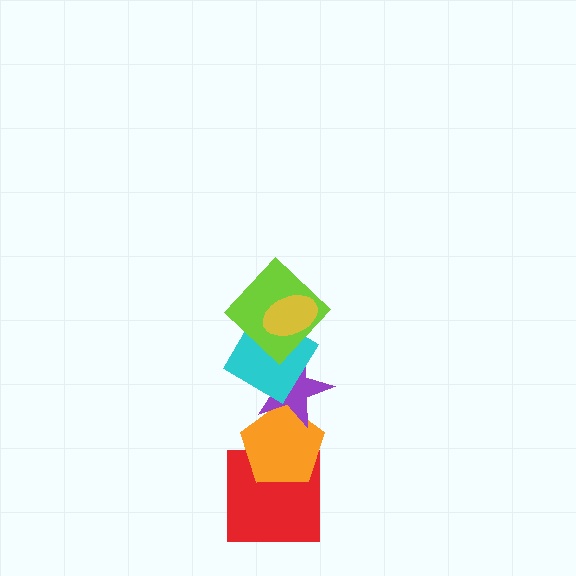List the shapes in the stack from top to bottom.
From top to bottom: the yellow ellipse, the lime diamond, the cyan diamond, the purple star, the orange pentagon, the red square.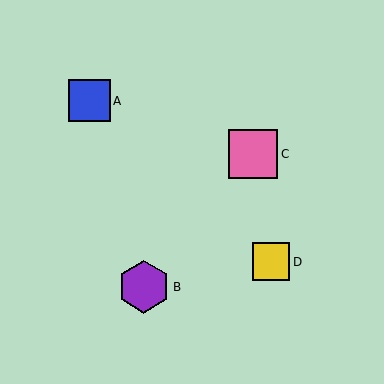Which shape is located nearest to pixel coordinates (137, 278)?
The purple hexagon (labeled B) at (144, 287) is nearest to that location.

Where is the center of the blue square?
The center of the blue square is at (89, 101).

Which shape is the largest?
The purple hexagon (labeled B) is the largest.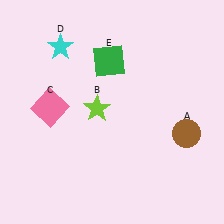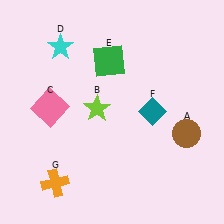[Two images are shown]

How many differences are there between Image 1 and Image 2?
There are 2 differences between the two images.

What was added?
A teal diamond (F), an orange cross (G) were added in Image 2.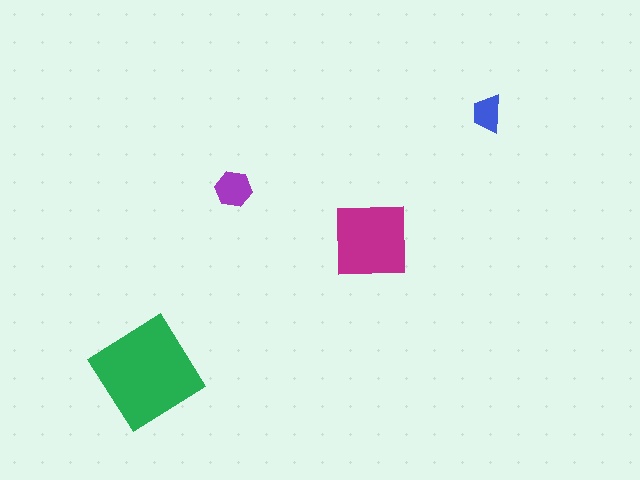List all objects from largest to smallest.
The green diamond, the magenta square, the purple hexagon, the blue trapezoid.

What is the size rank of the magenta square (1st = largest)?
2nd.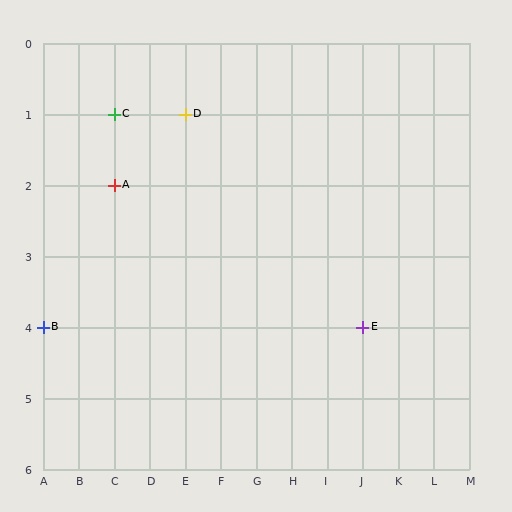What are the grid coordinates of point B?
Point B is at grid coordinates (A, 4).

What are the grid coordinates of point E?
Point E is at grid coordinates (J, 4).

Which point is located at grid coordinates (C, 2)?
Point A is at (C, 2).